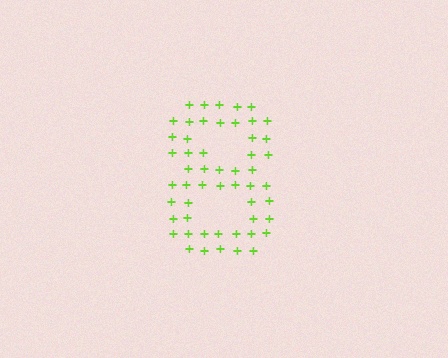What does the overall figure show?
The overall figure shows the digit 8.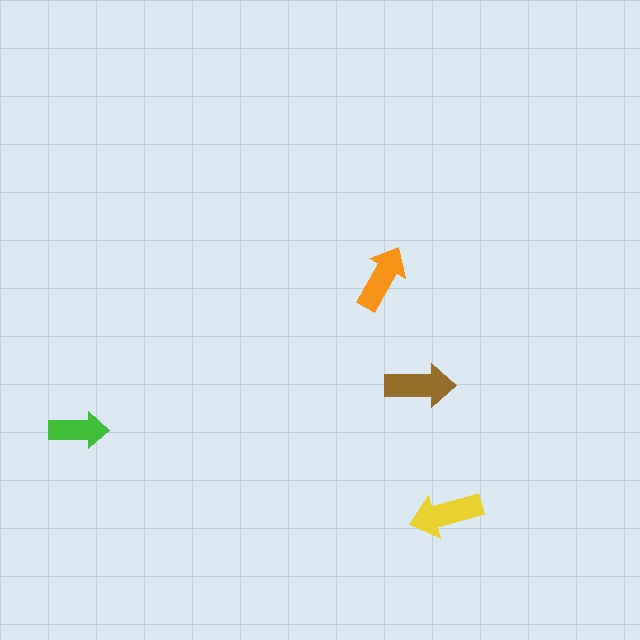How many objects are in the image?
There are 4 objects in the image.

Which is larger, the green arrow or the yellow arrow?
The yellow one.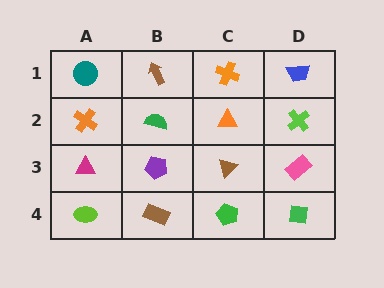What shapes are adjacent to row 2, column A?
A teal circle (row 1, column A), a magenta triangle (row 3, column A), a green semicircle (row 2, column B).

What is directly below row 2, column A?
A magenta triangle.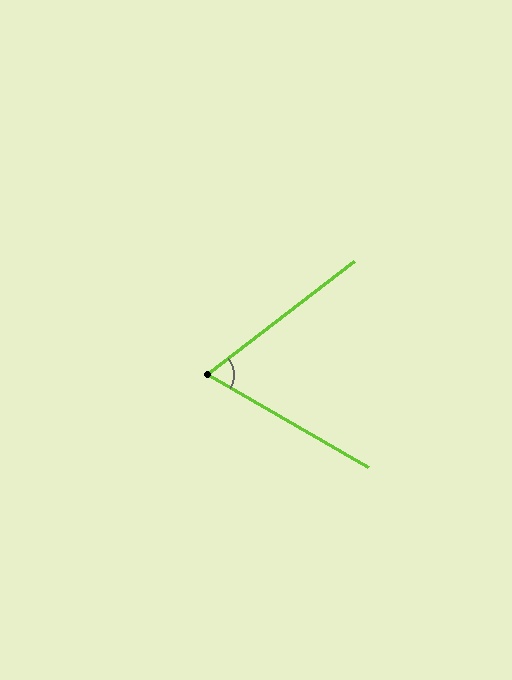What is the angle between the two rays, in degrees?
Approximately 67 degrees.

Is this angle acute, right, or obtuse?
It is acute.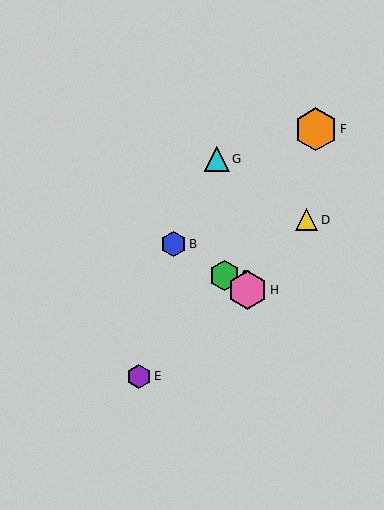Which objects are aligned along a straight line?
Objects A, B, C, H are aligned along a straight line.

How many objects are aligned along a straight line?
4 objects (A, B, C, H) are aligned along a straight line.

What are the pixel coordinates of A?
Object A is at (224, 275).